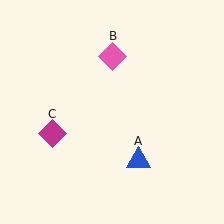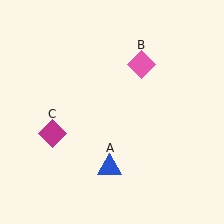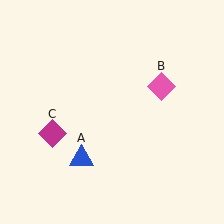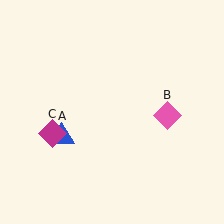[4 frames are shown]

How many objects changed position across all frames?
2 objects changed position: blue triangle (object A), pink diamond (object B).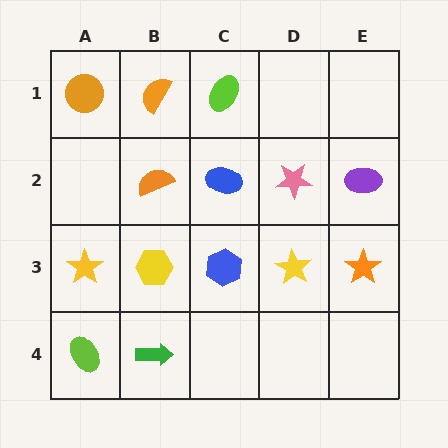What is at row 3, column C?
A blue hexagon.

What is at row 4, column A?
A lime ellipse.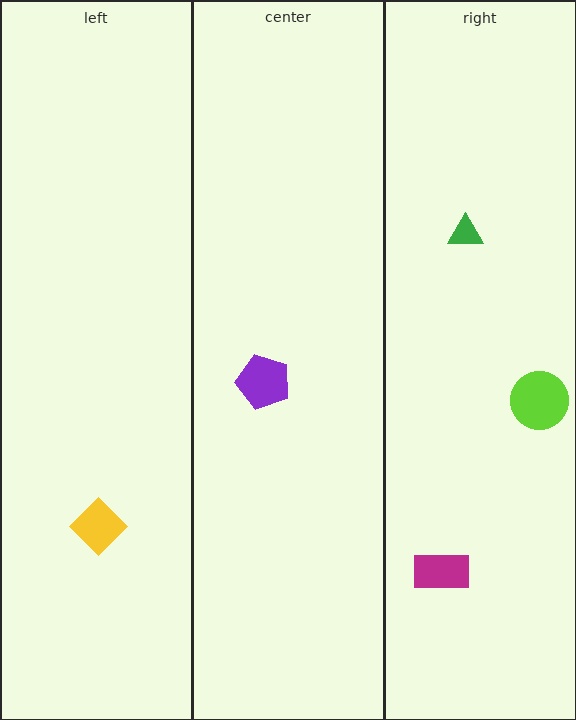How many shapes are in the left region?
1.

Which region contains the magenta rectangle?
The right region.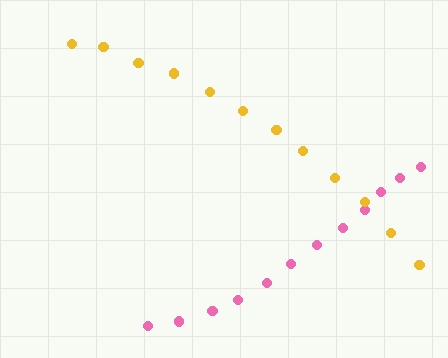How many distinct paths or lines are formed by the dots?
There are 2 distinct paths.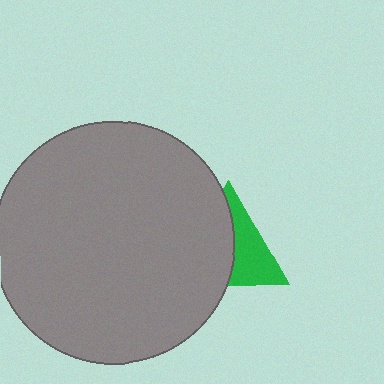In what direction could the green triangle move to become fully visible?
The green triangle could move right. That would shift it out from behind the gray circle entirely.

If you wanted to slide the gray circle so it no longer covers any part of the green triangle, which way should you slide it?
Slide it left — that is the most direct way to separate the two shapes.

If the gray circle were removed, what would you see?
You would see the complete green triangle.